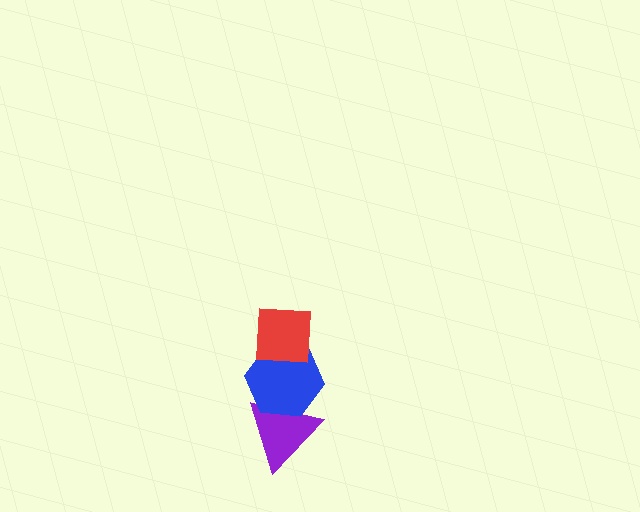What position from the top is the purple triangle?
The purple triangle is 3rd from the top.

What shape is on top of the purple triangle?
The blue hexagon is on top of the purple triangle.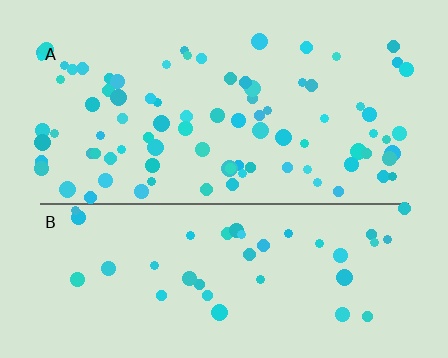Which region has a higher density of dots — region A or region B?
A (the top).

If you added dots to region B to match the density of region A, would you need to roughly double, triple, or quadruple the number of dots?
Approximately double.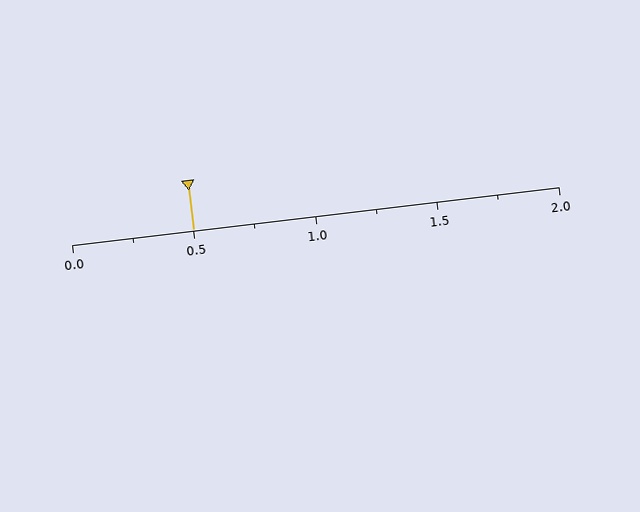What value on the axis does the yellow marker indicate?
The marker indicates approximately 0.5.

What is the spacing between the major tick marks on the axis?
The major ticks are spaced 0.5 apart.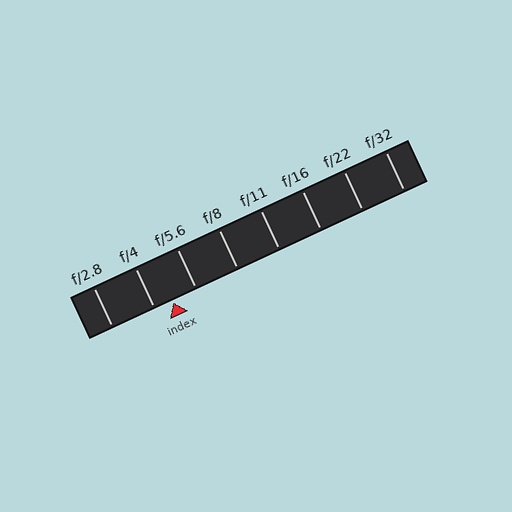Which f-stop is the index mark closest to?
The index mark is closest to f/4.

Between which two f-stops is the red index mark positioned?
The index mark is between f/4 and f/5.6.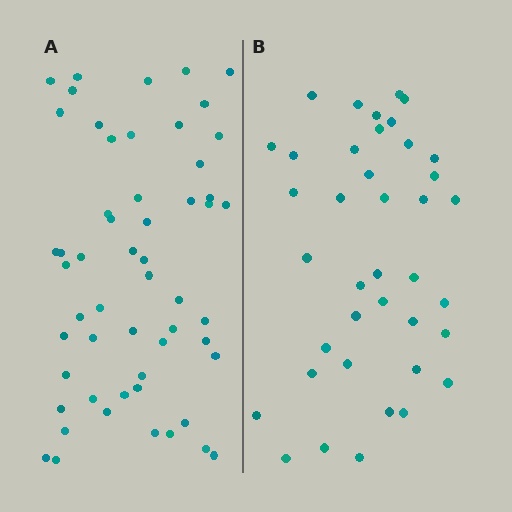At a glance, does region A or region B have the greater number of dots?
Region A (the left region) has more dots.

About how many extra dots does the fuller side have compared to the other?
Region A has approximately 15 more dots than region B.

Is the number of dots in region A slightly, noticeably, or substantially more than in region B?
Region A has noticeably more, but not dramatically so. The ratio is roughly 1.4 to 1.